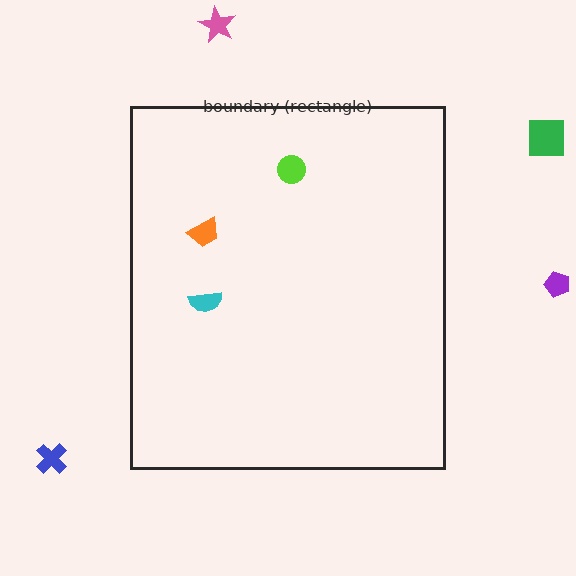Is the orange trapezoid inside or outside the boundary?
Inside.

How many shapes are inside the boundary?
3 inside, 4 outside.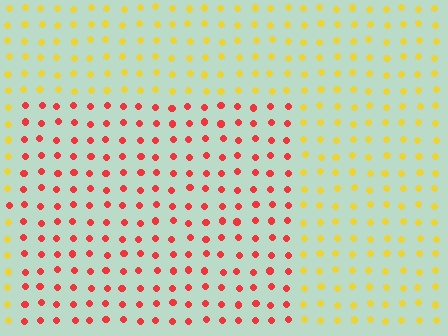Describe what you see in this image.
The image is filled with small yellow elements in a uniform arrangement. A rectangle-shaped region is visible where the elements are tinted to a slightly different hue, forming a subtle color boundary.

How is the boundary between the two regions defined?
The boundary is defined purely by a slight shift in hue (about 55 degrees). Spacing, size, and orientation are identical on both sides.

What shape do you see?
I see a rectangle.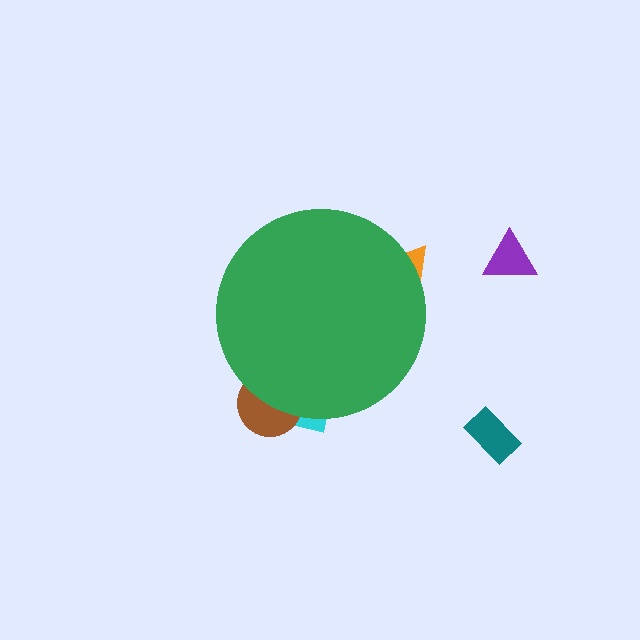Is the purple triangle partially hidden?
No, the purple triangle is fully visible.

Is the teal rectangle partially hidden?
No, the teal rectangle is fully visible.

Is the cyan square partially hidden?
Yes, the cyan square is partially hidden behind the green circle.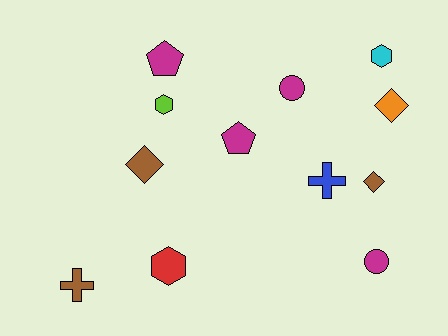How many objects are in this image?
There are 12 objects.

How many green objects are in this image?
There are no green objects.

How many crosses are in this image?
There are 2 crosses.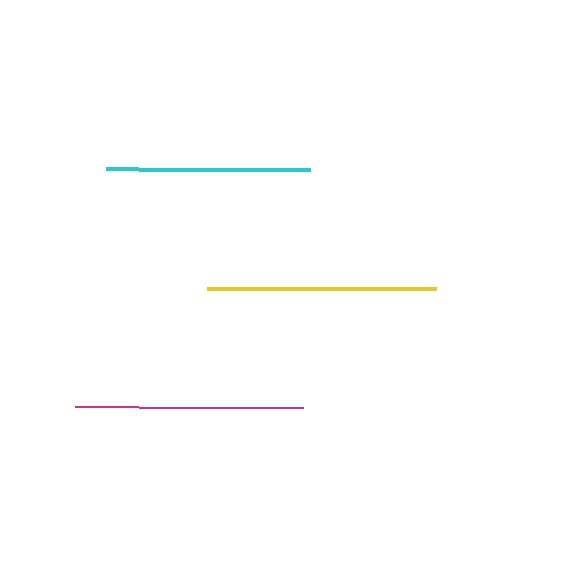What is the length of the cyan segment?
The cyan segment is approximately 204 pixels long.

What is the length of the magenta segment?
The magenta segment is approximately 228 pixels long.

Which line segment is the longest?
The yellow line is the longest at approximately 229 pixels.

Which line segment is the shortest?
The cyan line is the shortest at approximately 204 pixels.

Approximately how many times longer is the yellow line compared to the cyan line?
The yellow line is approximately 1.1 times the length of the cyan line.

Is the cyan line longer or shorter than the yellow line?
The yellow line is longer than the cyan line.